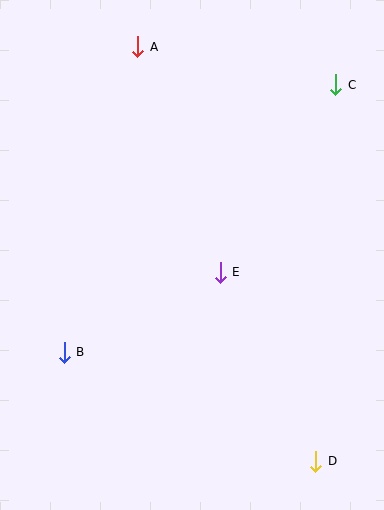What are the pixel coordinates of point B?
Point B is at (64, 352).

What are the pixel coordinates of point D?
Point D is at (316, 461).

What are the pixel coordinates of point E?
Point E is at (220, 272).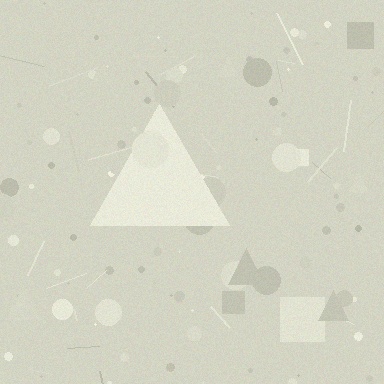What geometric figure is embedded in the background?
A triangle is embedded in the background.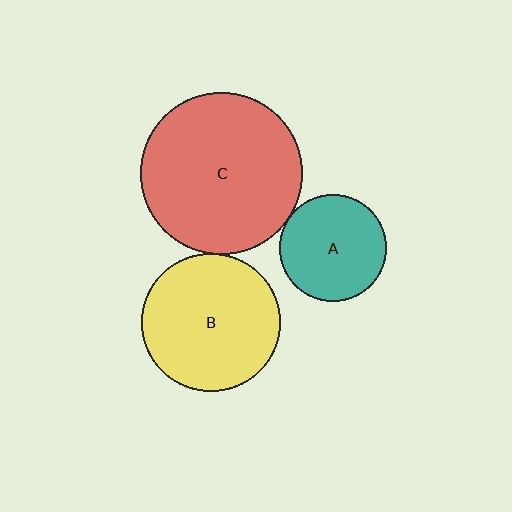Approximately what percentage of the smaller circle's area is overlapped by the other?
Approximately 5%.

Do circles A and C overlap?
Yes.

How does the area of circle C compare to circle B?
Approximately 1.4 times.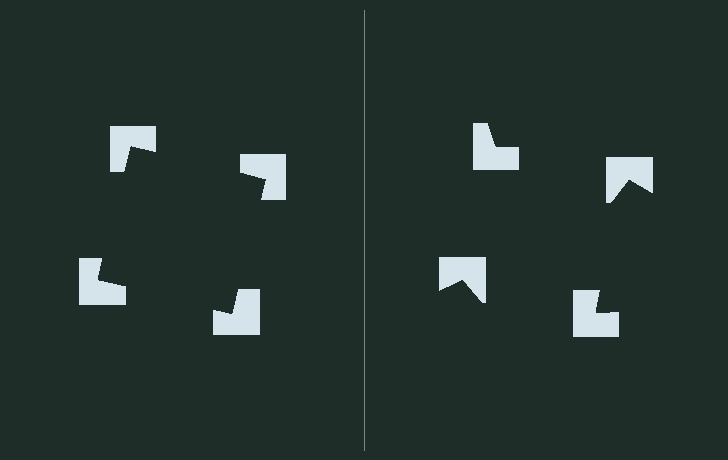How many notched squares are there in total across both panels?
8 — 4 on each side.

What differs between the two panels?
The notched squares are positioned identically on both sides; only the wedge orientations differ. On the left they align to a square; on the right they are misaligned.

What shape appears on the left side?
An illusory square.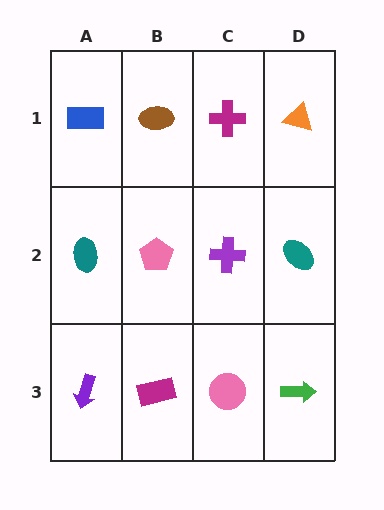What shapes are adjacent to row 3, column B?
A pink pentagon (row 2, column B), a purple arrow (row 3, column A), a pink circle (row 3, column C).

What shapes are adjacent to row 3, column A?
A teal ellipse (row 2, column A), a magenta rectangle (row 3, column B).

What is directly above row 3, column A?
A teal ellipse.